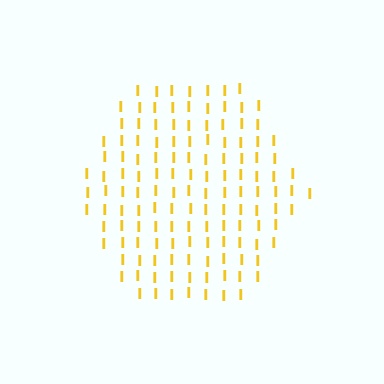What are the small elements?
The small elements are letter I's.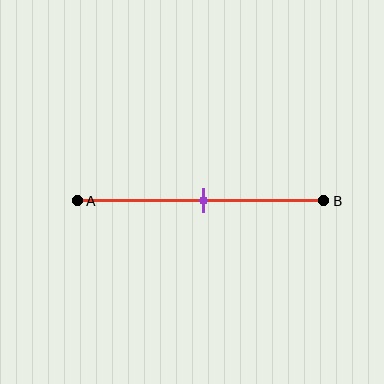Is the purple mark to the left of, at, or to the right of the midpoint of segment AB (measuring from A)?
The purple mark is approximately at the midpoint of segment AB.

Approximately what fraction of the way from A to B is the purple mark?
The purple mark is approximately 50% of the way from A to B.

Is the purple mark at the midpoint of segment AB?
Yes, the mark is approximately at the midpoint.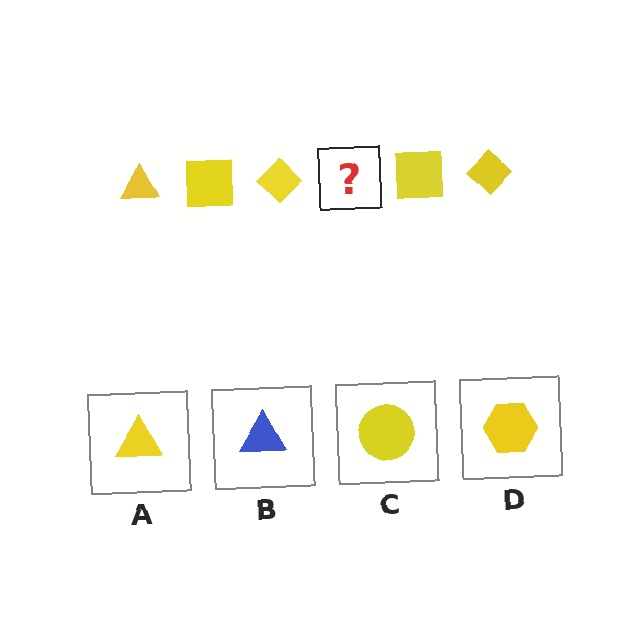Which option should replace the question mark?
Option A.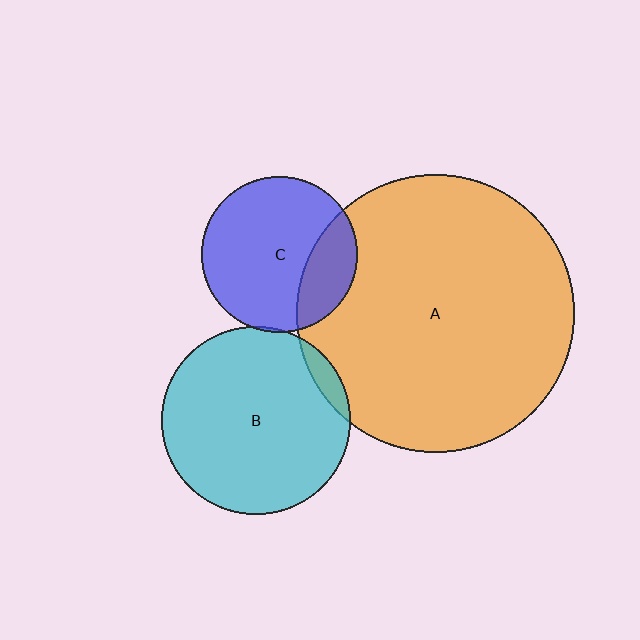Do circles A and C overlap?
Yes.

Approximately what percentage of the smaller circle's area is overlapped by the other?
Approximately 25%.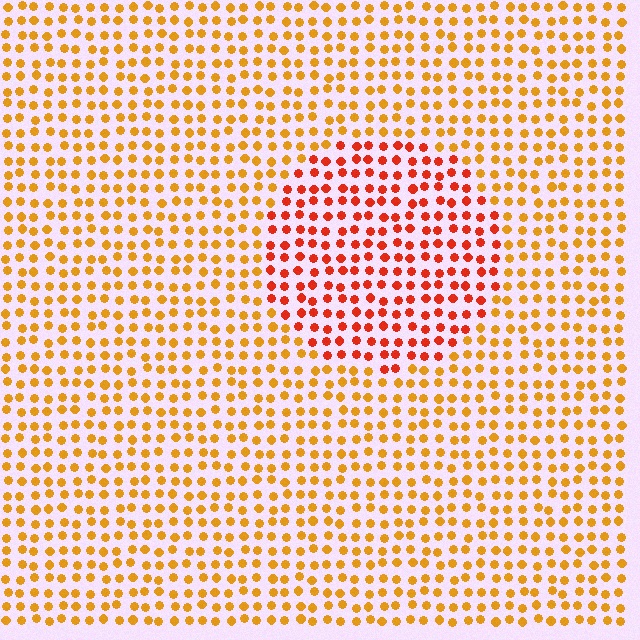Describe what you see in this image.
The image is filled with small orange elements in a uniform arrangement. A circle-shaped region is visible where the elements are tinted to a slightly different hue, forming a subtle color boundary.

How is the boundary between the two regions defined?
The boundary is defined purely by a slight shift in hue (about 33 degrees). Spacing, size, and orientation are identical on both sides.